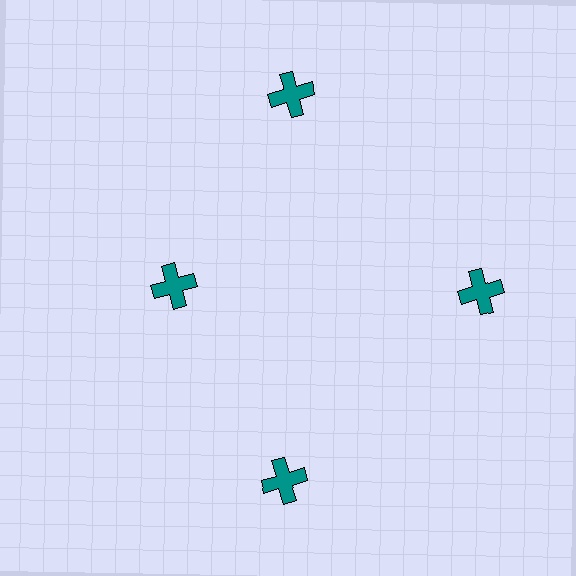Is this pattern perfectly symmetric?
No. The 4 teal crosses are arranged in a ring, but one element near the 9 o'clock position is pulled inward toward the center, breaking the 4-fold rotational symmetry.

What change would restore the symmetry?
The symmetry would be restored by moving it outward, back onto the ring so that all 4 crosses sit at equal angles and equal distance from the center.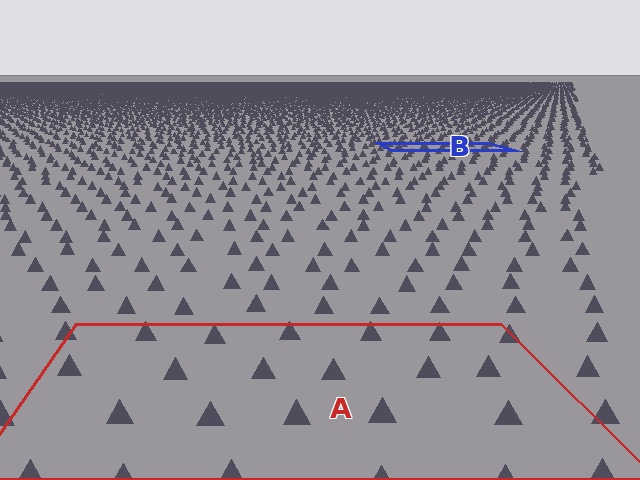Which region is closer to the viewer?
Region A is closer. The texture elements there are larger and more spread out.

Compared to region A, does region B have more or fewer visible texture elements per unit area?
Region B has more texture elements per unit area — they are packed more densely because it is farther away.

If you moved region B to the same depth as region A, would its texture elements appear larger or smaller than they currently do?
They would appear larger. At a closer depth, the same texture elements are projected at a bigger on-screen size.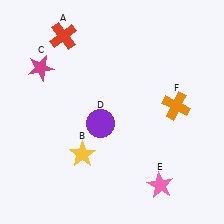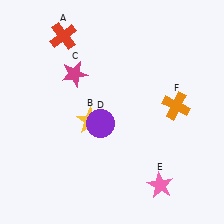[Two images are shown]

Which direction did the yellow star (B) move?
The yellow star (B) moved up.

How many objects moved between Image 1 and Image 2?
2 objects moved between the two images.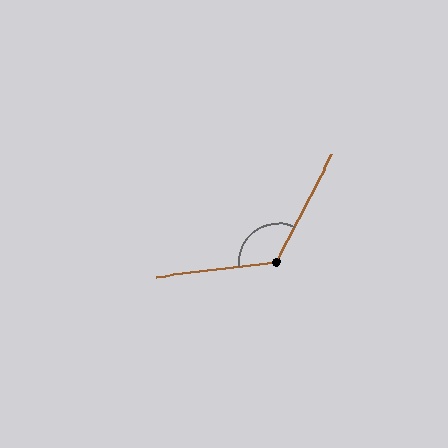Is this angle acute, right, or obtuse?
It is obtuse.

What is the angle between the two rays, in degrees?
Approximately 124 degrees.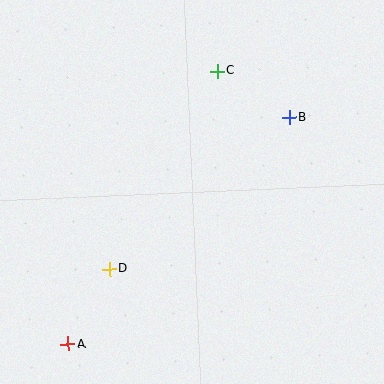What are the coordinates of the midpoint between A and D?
The midpoint between A and D is at (89, 306).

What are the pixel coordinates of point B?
Point B is at (289, 117).